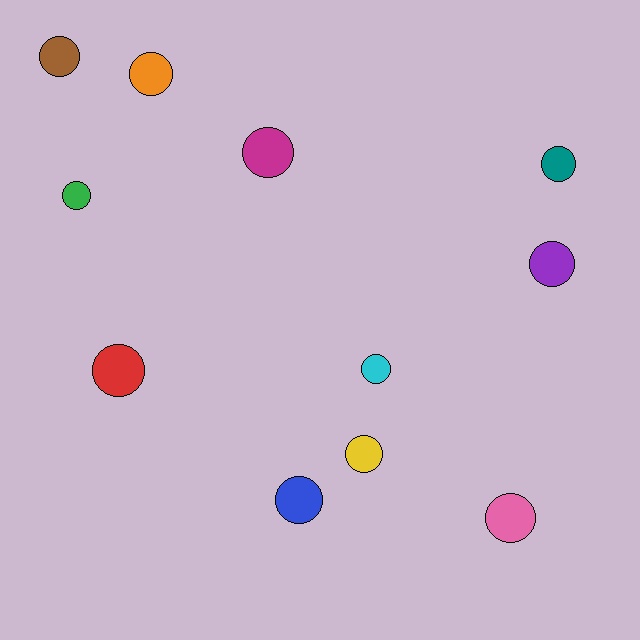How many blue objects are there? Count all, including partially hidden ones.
There is 1 blue object.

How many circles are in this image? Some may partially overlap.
There are 11 circles.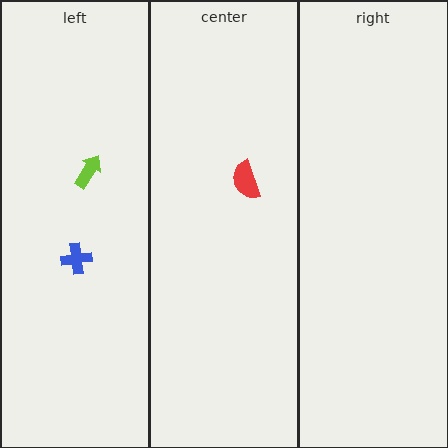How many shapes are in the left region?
2.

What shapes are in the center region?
The red semicircle.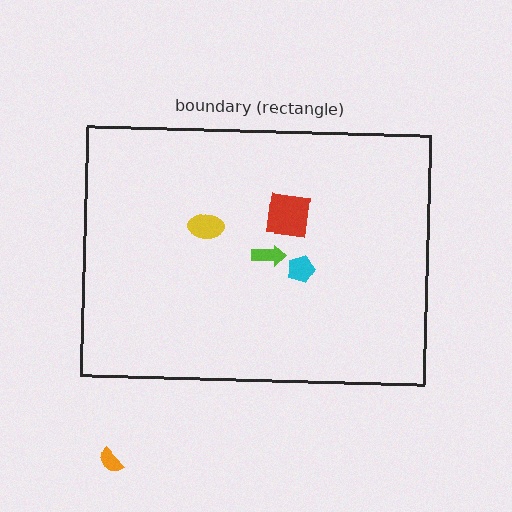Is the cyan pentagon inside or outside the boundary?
Inside.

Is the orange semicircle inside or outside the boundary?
Outside.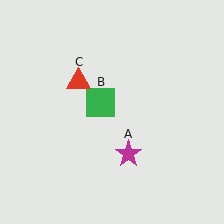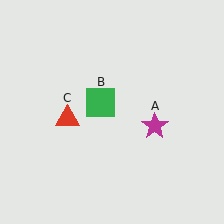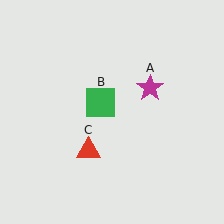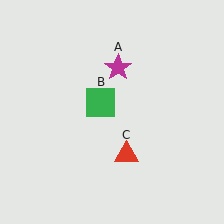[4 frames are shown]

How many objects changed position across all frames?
2 objects changed position: magenta star (object A), red triangle (object C).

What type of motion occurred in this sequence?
The magenta star (object A), red triangle (object C) rotated counterclockwise around the center of the scene.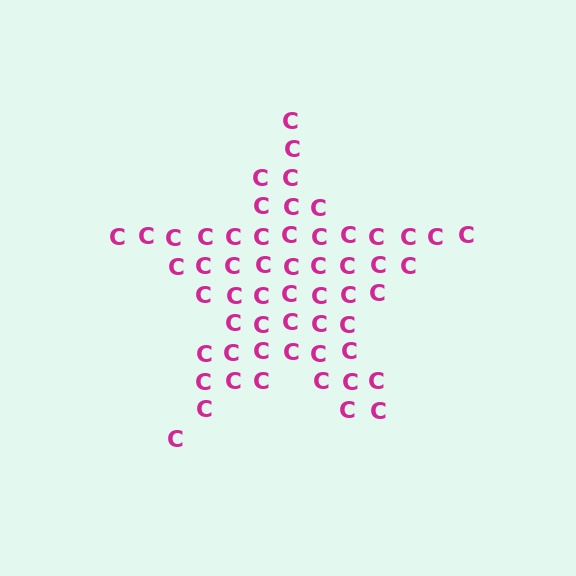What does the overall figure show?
The overall figure shows a star.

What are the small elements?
The small elements are letter C's.